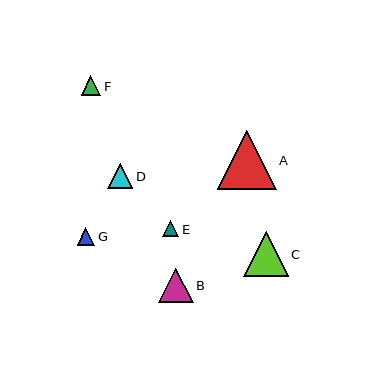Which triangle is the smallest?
Triangle E is the smallest with a size of approximately 16 pixels.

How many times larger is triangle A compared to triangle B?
Triangle A is approximately 1.7 times the size of triangle B.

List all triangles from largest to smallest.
From largest to smallest: A, C, B, D, F, G, E.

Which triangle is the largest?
Triangle A is the largest with a size of approximately 59 pixels.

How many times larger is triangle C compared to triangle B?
Triangle C is approximately 1.3 times the size of triangle B.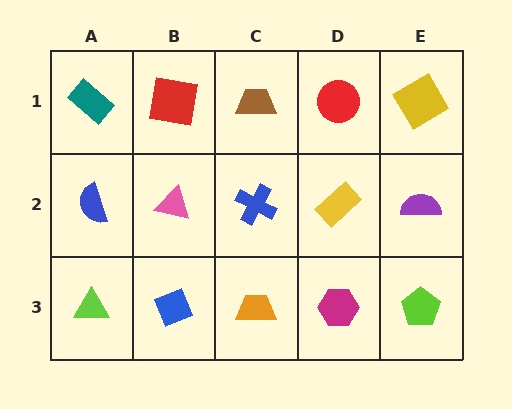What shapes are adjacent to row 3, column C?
A blue cross (row 2, column C), a blue diamond (row 3, column B), a magenta hexagon (row 3, column D).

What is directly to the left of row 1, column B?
A teal rectangle.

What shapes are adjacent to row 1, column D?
A yellow rectangle (row 2, column D), a brown trapezoid (row 1, column C), a yellow diamond (row 1, column E).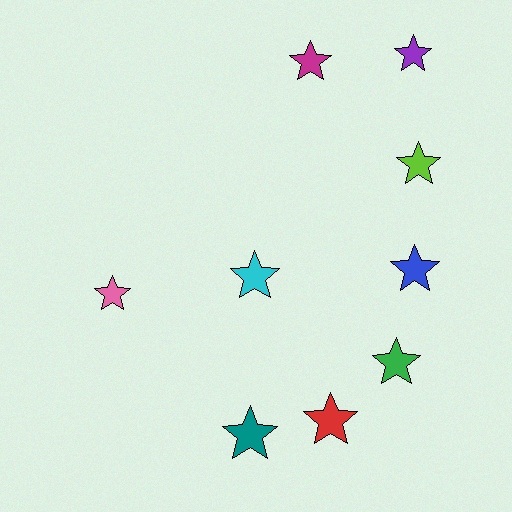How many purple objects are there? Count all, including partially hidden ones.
There is 1 purple object.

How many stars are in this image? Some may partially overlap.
There are 9 stars.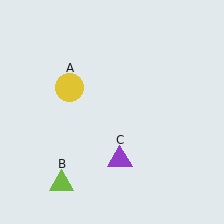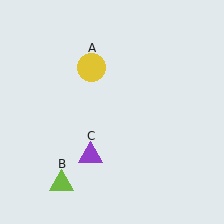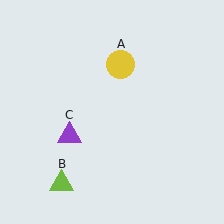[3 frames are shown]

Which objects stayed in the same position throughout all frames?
Lime triangle (object B) remained stationary.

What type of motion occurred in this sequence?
The yellow circle (object A), purple triangle (object C) rotated clockwise around the center of the scene.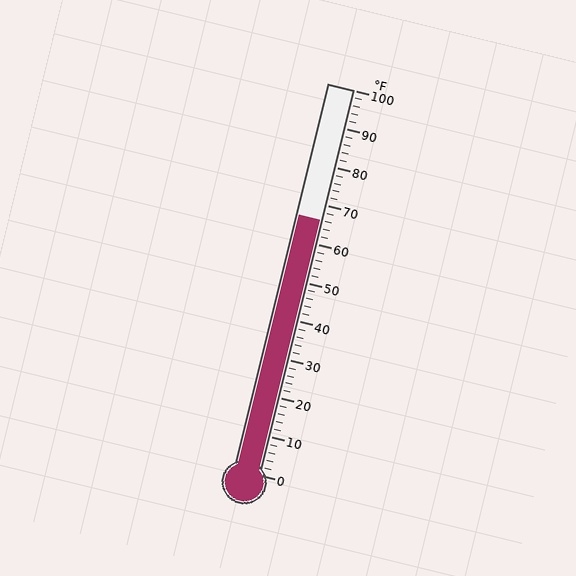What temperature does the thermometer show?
The thermometer shows approximately 66°F.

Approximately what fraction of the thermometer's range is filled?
The thermometer is filled to approximately 65% of its range.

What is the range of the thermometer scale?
The thermometer scale ranges from 0°F to 100°F.